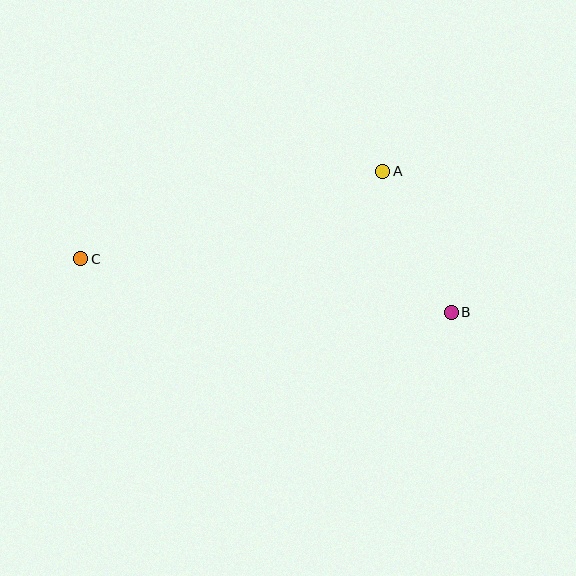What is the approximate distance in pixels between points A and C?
The distance between A and C is approximately 314 pixels.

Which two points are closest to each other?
Points A and B are closest to each other.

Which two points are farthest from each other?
Points B and C are farthest from each other.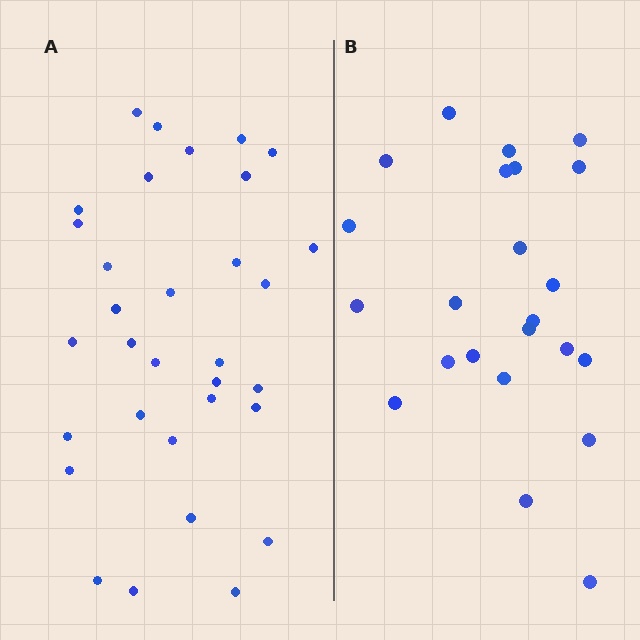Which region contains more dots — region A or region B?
Region A (the left region) has more dots.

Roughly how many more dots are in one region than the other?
Region A has roughly 8 or so more dots than region B.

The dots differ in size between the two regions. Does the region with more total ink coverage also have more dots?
No. Region B has more total ink coverage because its dots are larger, but region A actually contains more individual dots. Total area can be misleading — the number of items is what matters here.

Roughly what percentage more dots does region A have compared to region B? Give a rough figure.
About 40% more.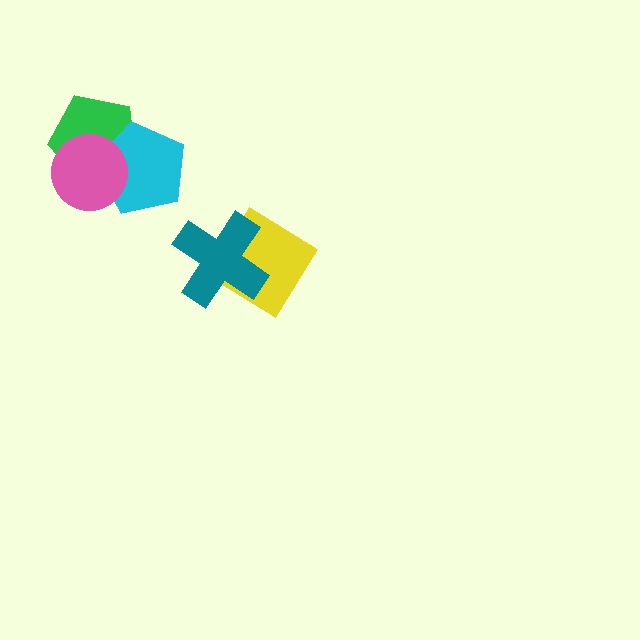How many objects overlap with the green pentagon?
2 objects overlap with the green pentagon.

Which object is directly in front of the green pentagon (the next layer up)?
The cyan pentagon is directly in front of the green pentagon.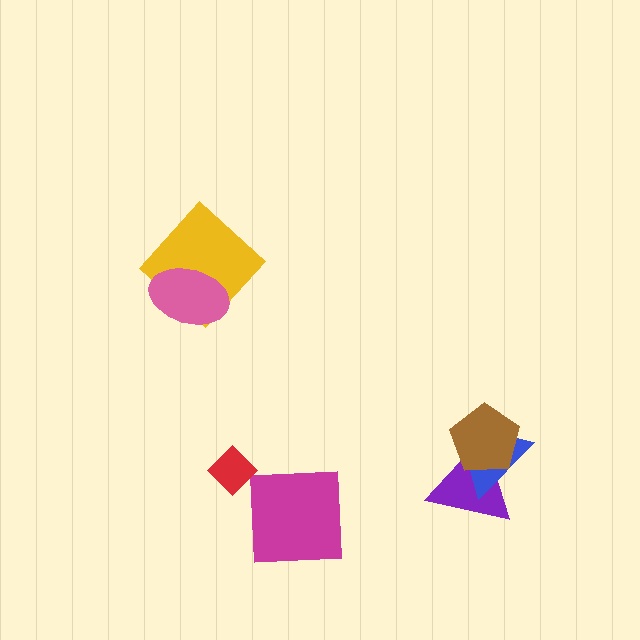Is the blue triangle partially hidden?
Yes, it is partially covered by another shape.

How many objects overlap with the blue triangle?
2 objects overlap with the blue triangle.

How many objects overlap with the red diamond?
0 objects overlap with the red diamond.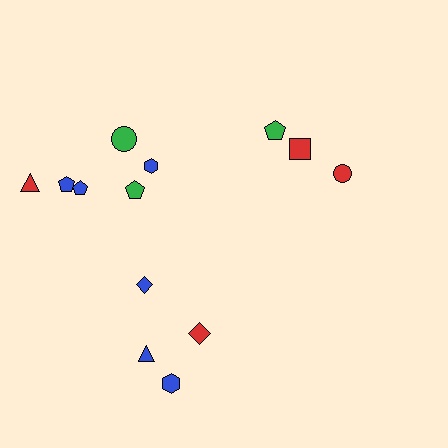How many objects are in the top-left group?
There are 6 objects.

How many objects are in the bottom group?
There are 4 objects.